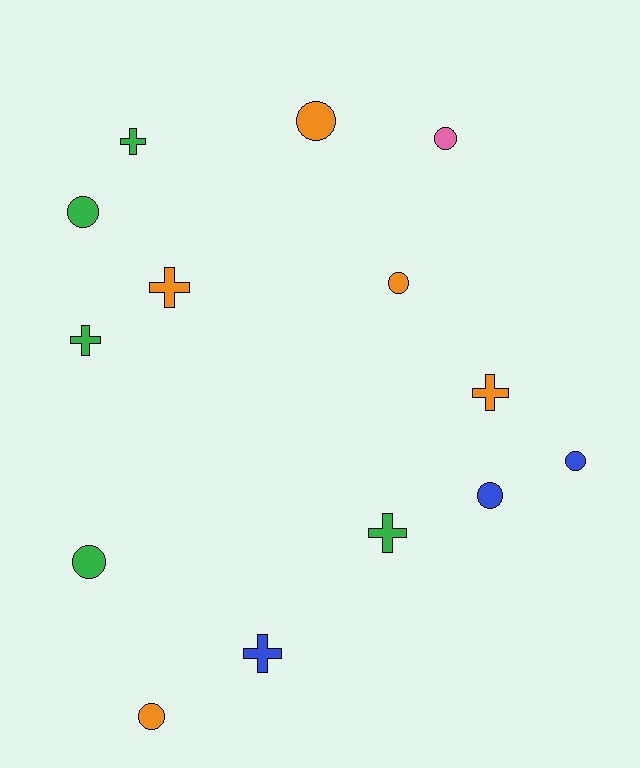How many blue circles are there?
There are 2 blue circles.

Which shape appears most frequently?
Circle, with 8 objects.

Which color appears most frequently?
Green, with 5 objects.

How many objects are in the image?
There are 14 objects.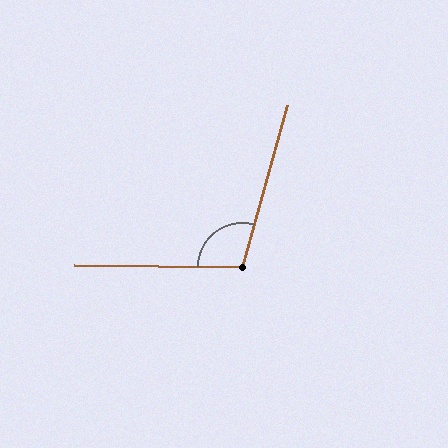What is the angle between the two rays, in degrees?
Approximately 105 degrees.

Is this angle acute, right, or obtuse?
It is obtuse.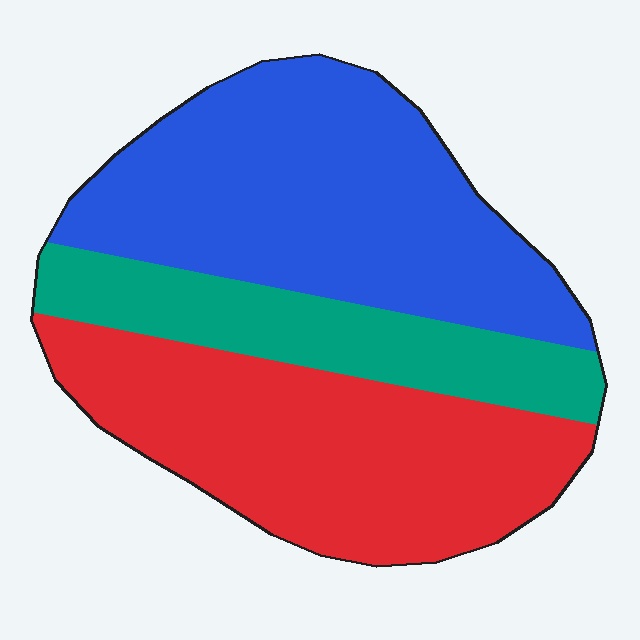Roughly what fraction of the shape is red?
Red takes up about three eighths (3/8) of the shape.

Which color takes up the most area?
Blue, at roughly 40%.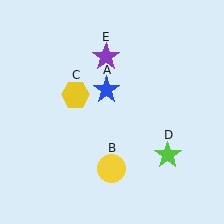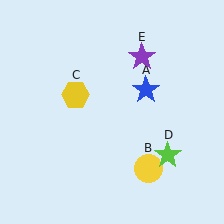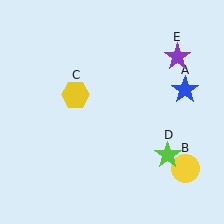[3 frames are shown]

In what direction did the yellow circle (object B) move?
The yellow circle (object B) moved right.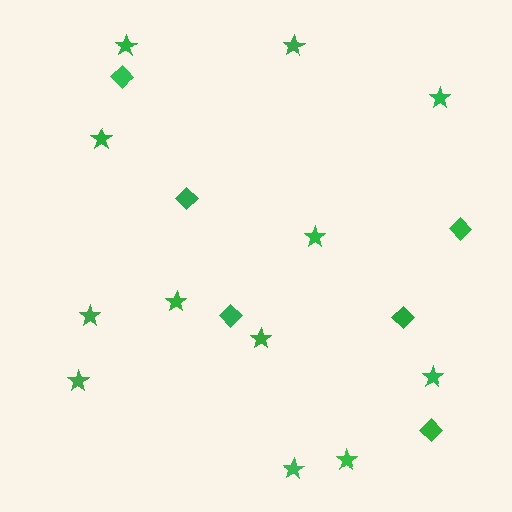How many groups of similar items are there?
There are 2 groups: one group of stars (12) and one group of diamonds (6).